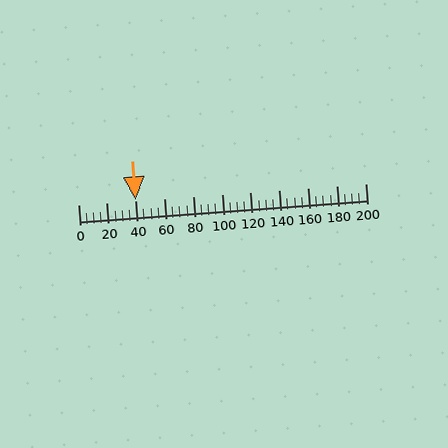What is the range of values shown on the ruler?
The ruler shows values from 0 to 200.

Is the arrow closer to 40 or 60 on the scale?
The arrow is closer to 40.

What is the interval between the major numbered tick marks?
The major tick marks are spaced 20 units apart.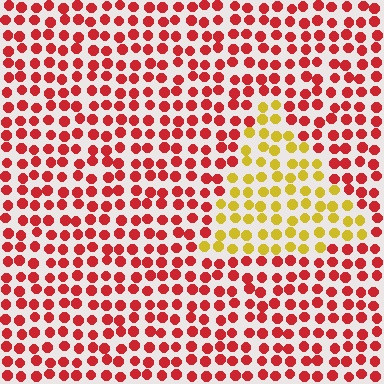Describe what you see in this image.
The image is filled with small red elements in a uniform arrangement. A triangle-shaped region is visible where the elements are tinted to a slightly different hue, forming a subtle color boundary.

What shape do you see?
I see a triangle.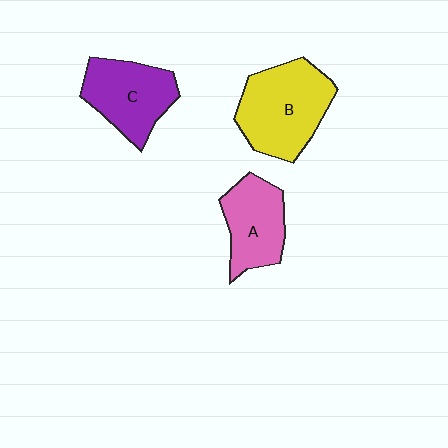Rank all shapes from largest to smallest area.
From largest to smallest: B (yellow), C (purple), A (pink).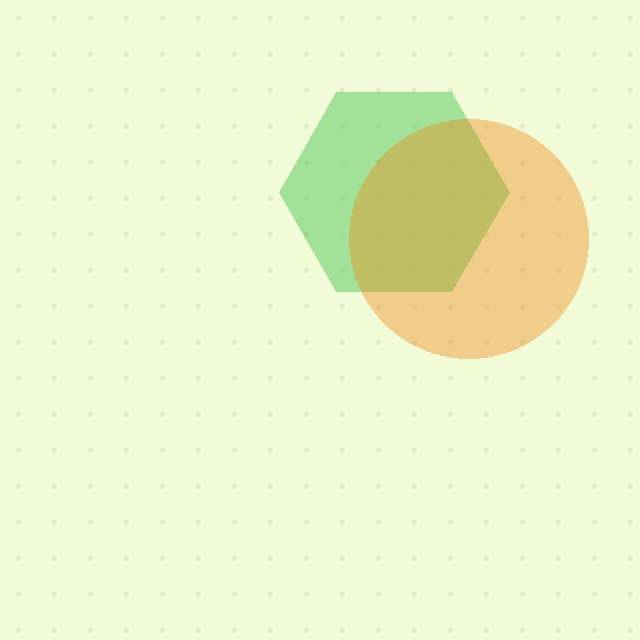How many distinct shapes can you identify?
There are 2 distinct shapes: a green hexagon, an orange circle.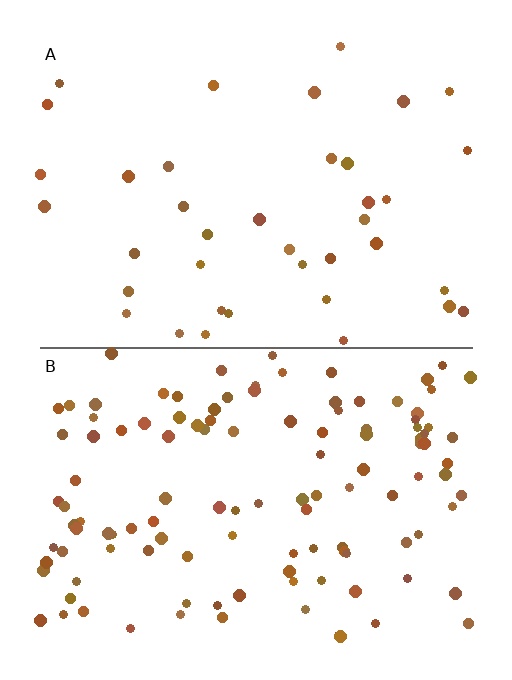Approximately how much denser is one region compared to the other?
Approximately 3.1× — region B over region A.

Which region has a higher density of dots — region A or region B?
B (the bottom).